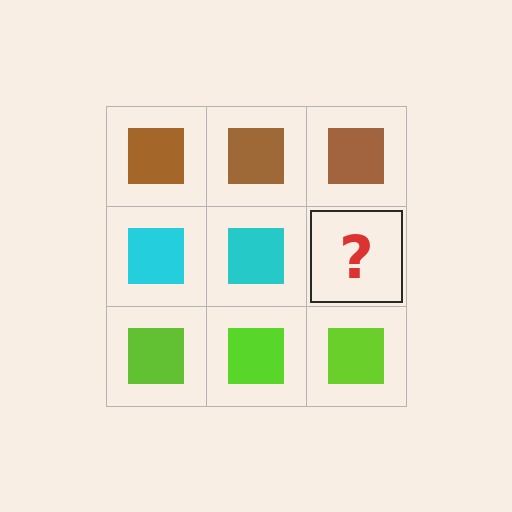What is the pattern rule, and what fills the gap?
The rule is that each row has a consistent color. The gap should be filled with a cyan square.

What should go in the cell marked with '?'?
The missing cell should contain a cyan square.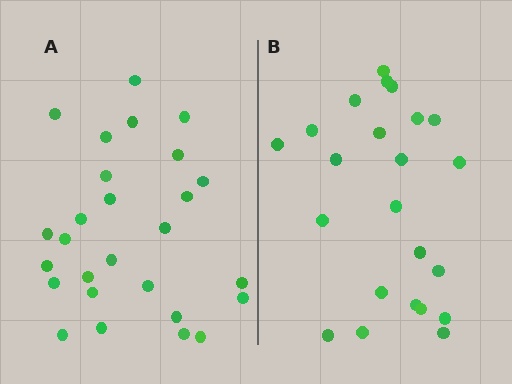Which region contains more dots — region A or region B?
Region A (the left region) has more dots.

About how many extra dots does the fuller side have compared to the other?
Region A has about 4 more dots than region B.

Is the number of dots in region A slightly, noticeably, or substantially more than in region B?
Region A has only slightly more — the two regions are fairly close. The ratio is roughly 1.2 to 1.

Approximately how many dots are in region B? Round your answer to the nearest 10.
About 20 dots. (The exact count is 23, which rounds to 20.)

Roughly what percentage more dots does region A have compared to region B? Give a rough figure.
About 15% more.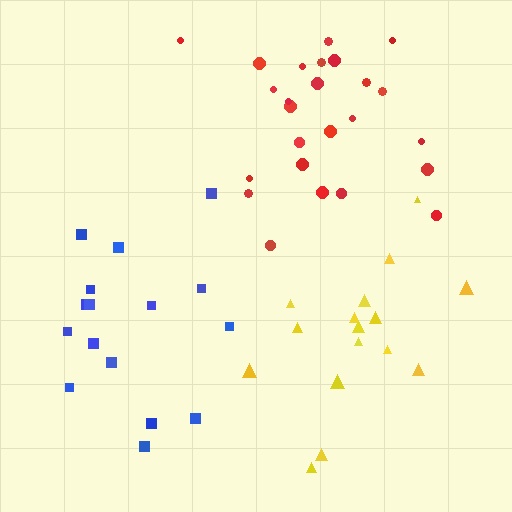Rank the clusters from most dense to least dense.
red, yellow, blue.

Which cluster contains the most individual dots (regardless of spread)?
Red (25).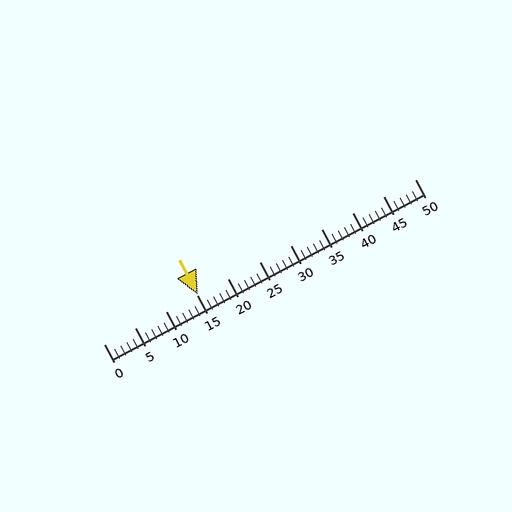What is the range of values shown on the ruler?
The ruler shows values from 0 to 50.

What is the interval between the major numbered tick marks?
The major tick marks are spaced 5 units apart.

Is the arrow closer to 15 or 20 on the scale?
The arrow is closer to 15.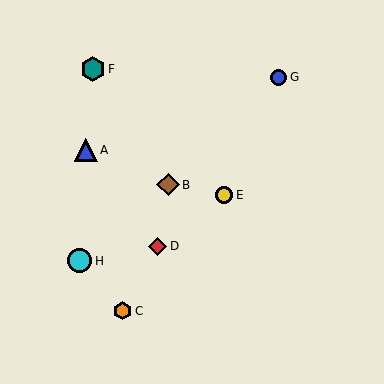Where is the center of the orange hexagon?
The center of the orange hexagon is at (123, 311).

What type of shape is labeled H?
Shape H is a cyan circle.